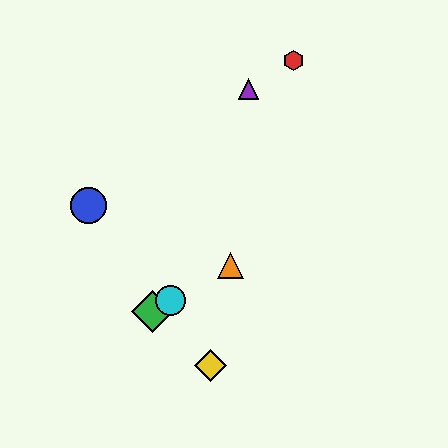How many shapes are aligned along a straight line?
3 shapes (the green diamond, the orange triangle, the cyan circle) are aligned along a straight line.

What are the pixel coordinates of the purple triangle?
The purple triangle is at (248, 89).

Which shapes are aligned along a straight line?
The green diamond, the orange triangle, the cyan circle are aligned along a straight line.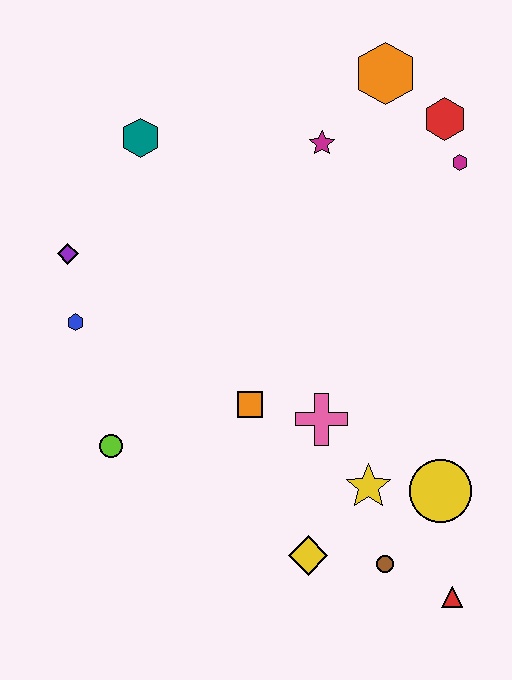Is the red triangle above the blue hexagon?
No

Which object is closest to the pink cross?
The orange square is closest to the pink cross.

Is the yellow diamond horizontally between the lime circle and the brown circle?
Yes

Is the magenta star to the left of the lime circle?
No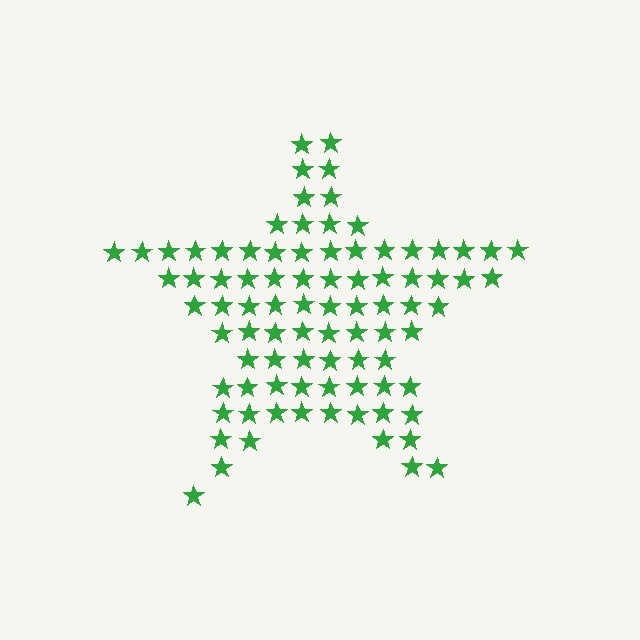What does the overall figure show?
The overall figure shows a star.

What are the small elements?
The small elements are stars.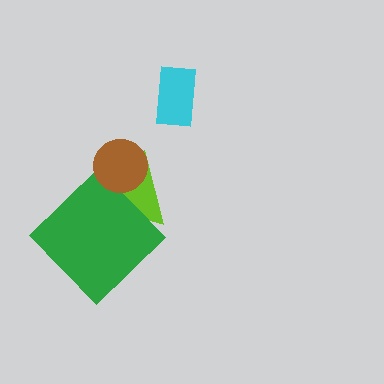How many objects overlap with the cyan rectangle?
0 objects overlap with the cyan rectangle.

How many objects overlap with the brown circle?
1 object overlaps with the brown circle.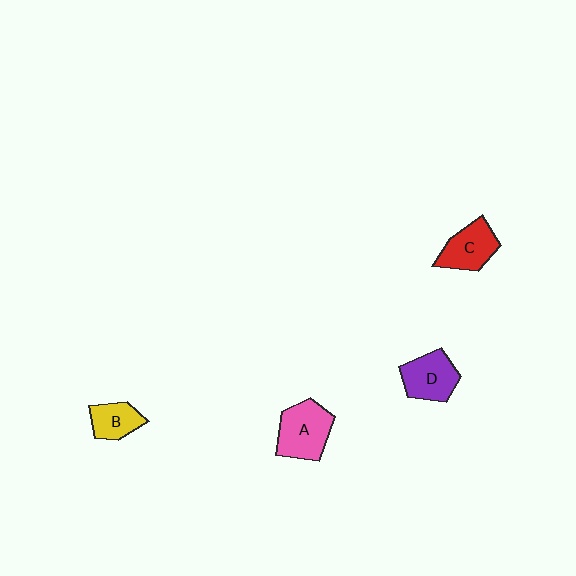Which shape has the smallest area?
Shape B (yellow).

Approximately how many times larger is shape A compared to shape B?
Approximately 1.6 times.